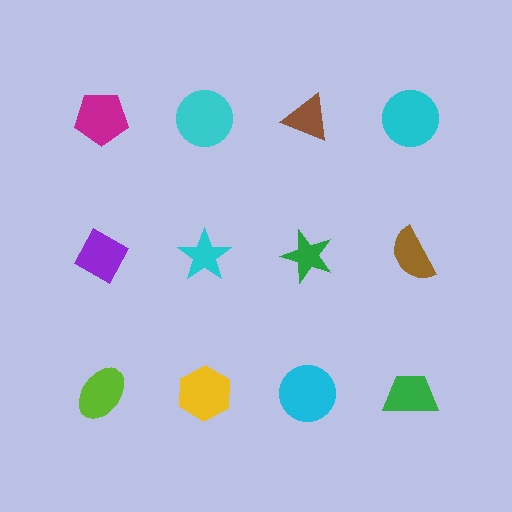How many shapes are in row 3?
4 shapes.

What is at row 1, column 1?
A magenta pentagon.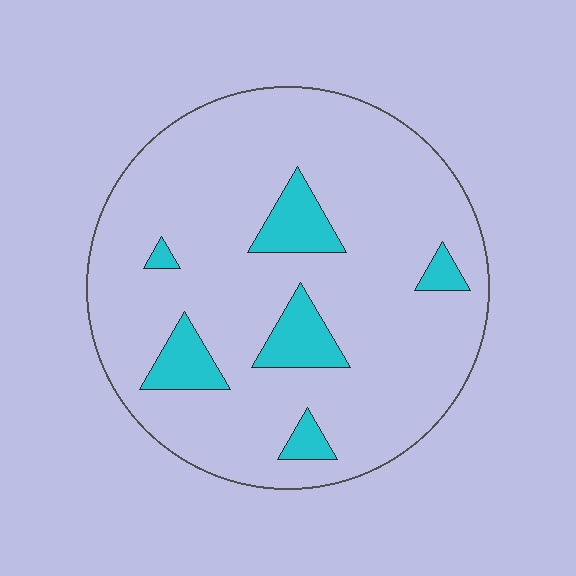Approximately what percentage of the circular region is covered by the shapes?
Approximately 15%.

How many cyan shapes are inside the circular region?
6.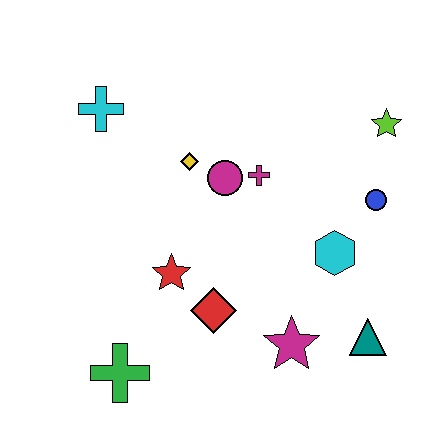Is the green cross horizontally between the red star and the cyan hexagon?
No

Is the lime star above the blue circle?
Yes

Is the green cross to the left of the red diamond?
Yes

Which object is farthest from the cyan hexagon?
The cyan cross is farthest from the cyan hexagon.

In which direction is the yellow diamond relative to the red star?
The yellow diamond is above the red star.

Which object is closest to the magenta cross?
The magenta circle is closest to the magenta cross.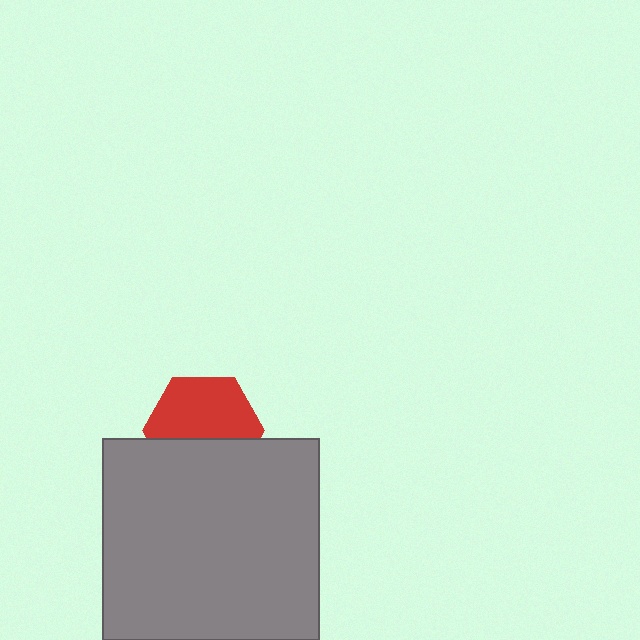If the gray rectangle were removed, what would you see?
You would see the complete red hexagon.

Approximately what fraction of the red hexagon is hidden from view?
Roughly 42% of the red hexagon is hidden behind the gray rectangle.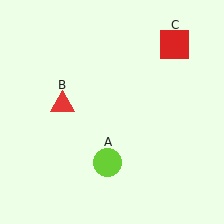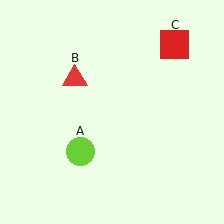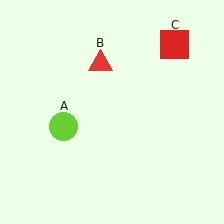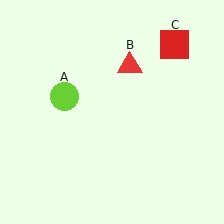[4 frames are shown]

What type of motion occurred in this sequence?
The lime circle (object A), red triangle (object B) rotated clockwise around the center of the scene.